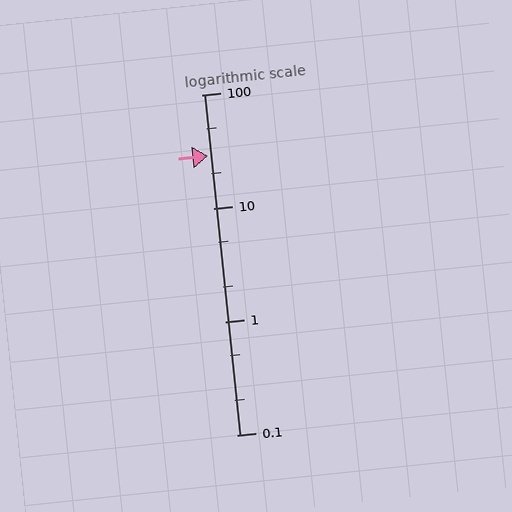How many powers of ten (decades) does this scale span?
The scale spans 3 decades, from 0.1 to 100.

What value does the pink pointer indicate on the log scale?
The pointer indicates approximately 29.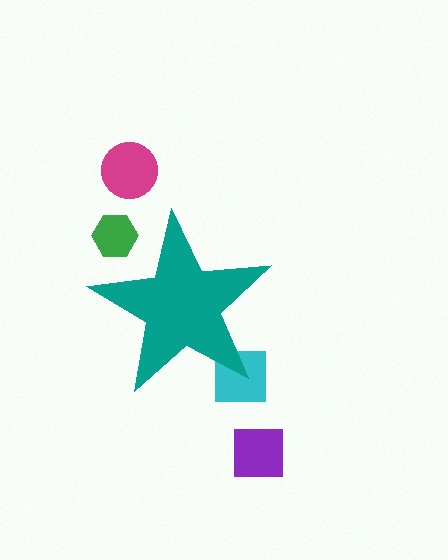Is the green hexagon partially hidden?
Yes, the green hexagon is partially hidden behind the teal star.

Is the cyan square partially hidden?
Yes, the cyan square is partially hidden behind the teal star.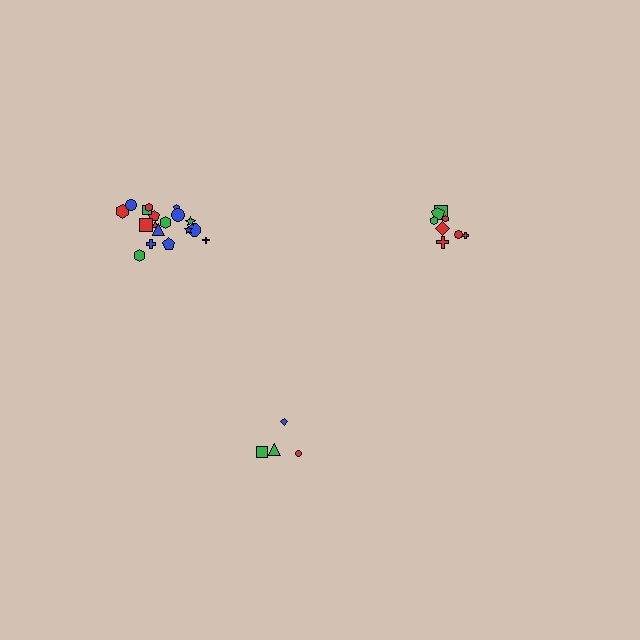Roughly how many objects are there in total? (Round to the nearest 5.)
Roughly 30 objects in total.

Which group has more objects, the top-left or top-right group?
The top-left group.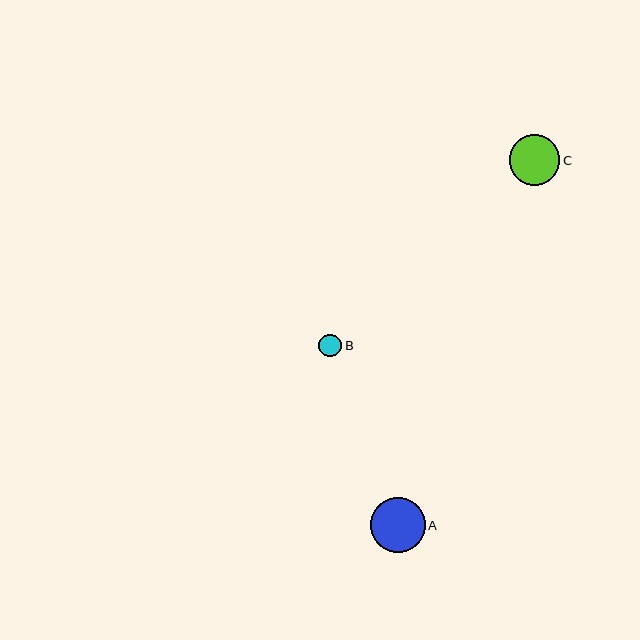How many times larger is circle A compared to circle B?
Circle A is approximately 2.4 times the size of circle B.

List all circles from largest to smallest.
From largest to smallest: A, C, B.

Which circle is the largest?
Circle A is the largest with a size of approximately 55 pixels.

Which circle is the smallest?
Circle B is the smallest with a size of approximately 23 pixels.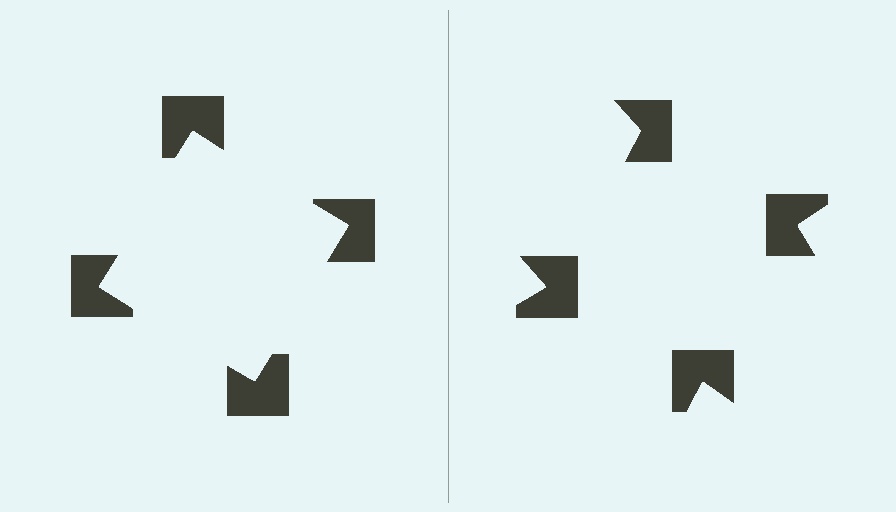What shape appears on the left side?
An illusory square.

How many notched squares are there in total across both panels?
8 — 4 on each side.